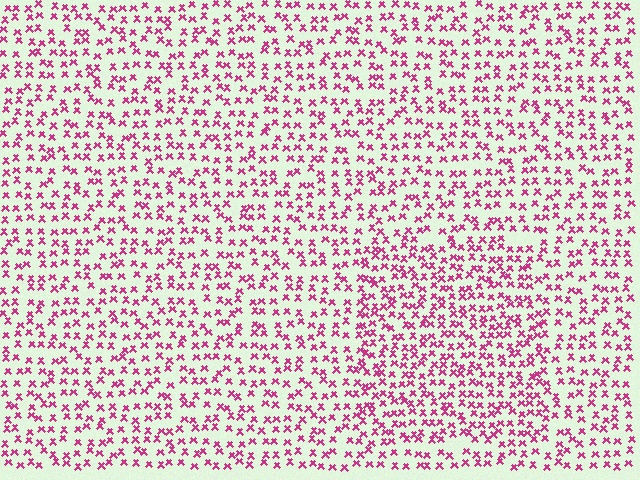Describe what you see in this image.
The image contains small magenta elements arranged at two different densities. A rectangle-shaped region is visible where the elements are more densely packed than the surrounding area.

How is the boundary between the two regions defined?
The boundary is defined by a change in element density (approximately 1.5x ratio). All elements are the same color, size, and shape.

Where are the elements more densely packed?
The elements are more densely packed inside the rectangle boundary.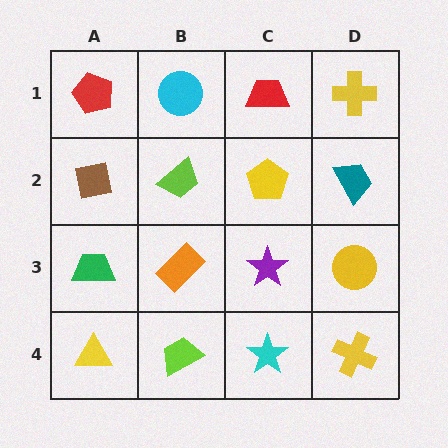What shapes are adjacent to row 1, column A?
A brown square (row 2, column A), a cyan circle (row 1, column B).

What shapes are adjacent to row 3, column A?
A brown square (row 2, column A), a yellow triangle (row 4, column A), an orange rectangle (row 3, column B).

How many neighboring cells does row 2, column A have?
3.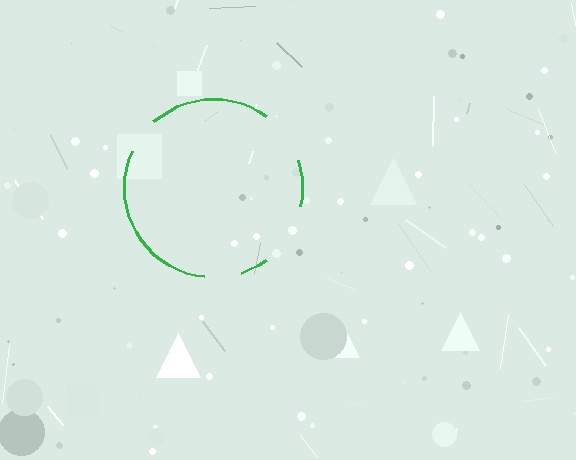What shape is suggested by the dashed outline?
The dashed outline suggests a circle.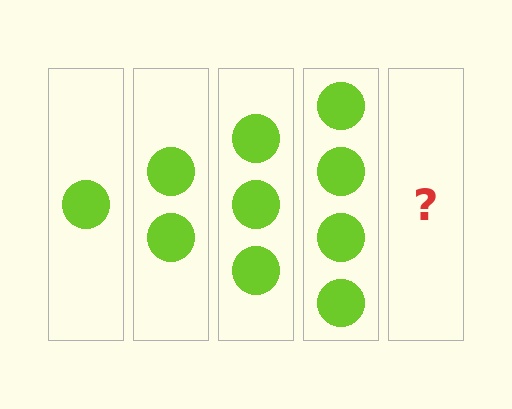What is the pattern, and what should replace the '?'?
The pattern is that each step adds one more circle. The '?' should be 5 circles.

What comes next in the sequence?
The next element should be 5 circles.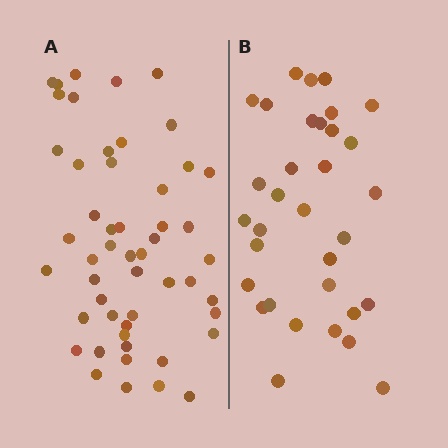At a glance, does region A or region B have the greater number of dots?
Region A (the left region) has more dots.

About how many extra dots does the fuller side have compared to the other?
Region A has approximately 20 more dots than region B.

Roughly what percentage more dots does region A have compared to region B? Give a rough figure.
About 55% more.